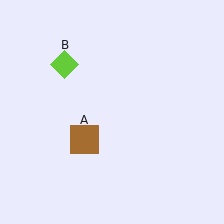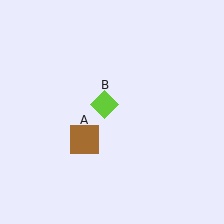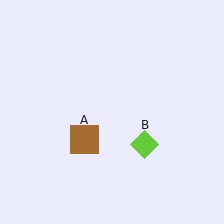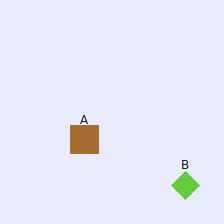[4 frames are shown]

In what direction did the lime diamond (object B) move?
The lime diamond (object B) moved down and to the right.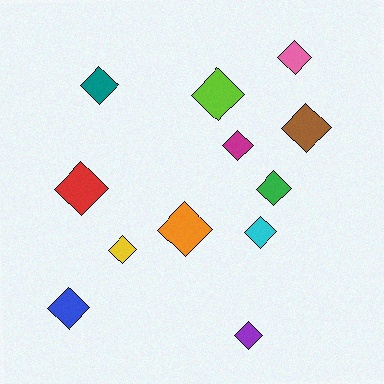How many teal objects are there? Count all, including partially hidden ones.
There is 1 teal object.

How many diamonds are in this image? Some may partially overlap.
There are 12 diamonds.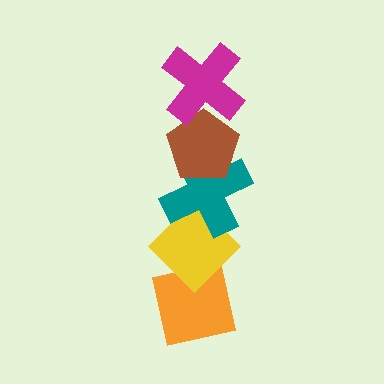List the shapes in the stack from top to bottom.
From top to bottom: the magenta cross, the brown pentagon, the teal cross, the yellow diamond, the orange square.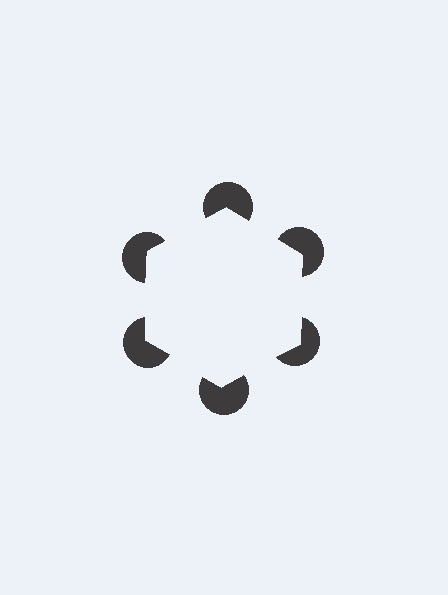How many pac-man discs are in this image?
There are 6 — one at each vertex of the illusory hexagon.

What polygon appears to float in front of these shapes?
An illusory hexagon — its edges are inferred from the aligned wedge cuts in the pac-man discs, not physically drawn.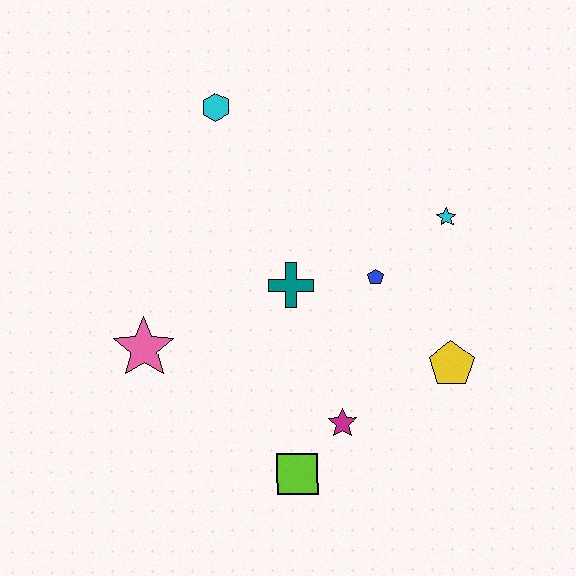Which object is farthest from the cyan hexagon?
The lime square is farthest from the cyan hexagon.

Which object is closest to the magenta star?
The lime square is closest to the magenta star.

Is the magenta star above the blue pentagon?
No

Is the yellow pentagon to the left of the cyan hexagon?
No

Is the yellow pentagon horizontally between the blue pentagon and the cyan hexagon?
No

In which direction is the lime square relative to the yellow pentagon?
The lime square is to the left of the yellow pentagon.